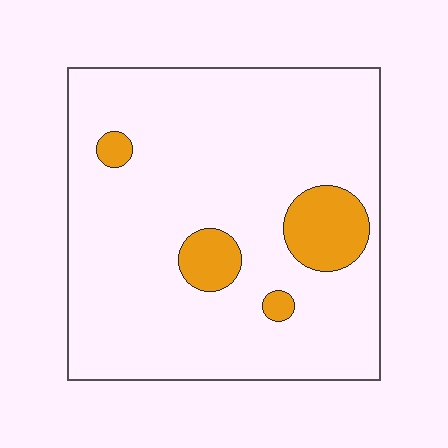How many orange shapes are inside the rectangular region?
4.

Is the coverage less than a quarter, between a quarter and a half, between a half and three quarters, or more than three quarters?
Less than a quarter.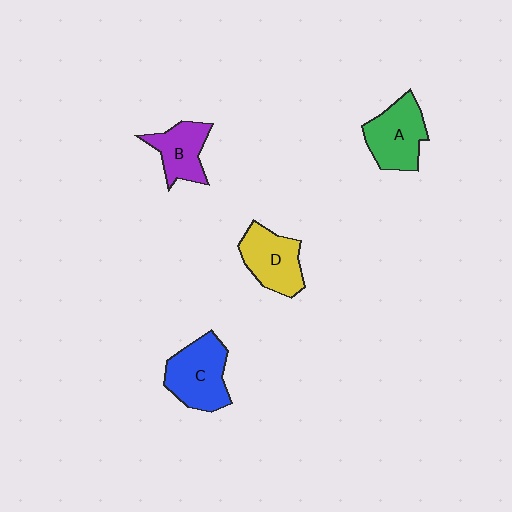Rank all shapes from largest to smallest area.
From largest to smallest: C (blue), A (green), D (yellow), B (purple).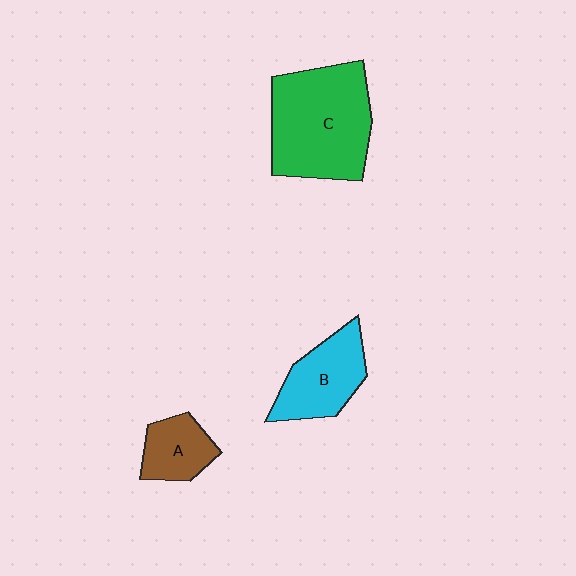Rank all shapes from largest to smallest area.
From largest to smallest: C (green), B (cyan), A (brown).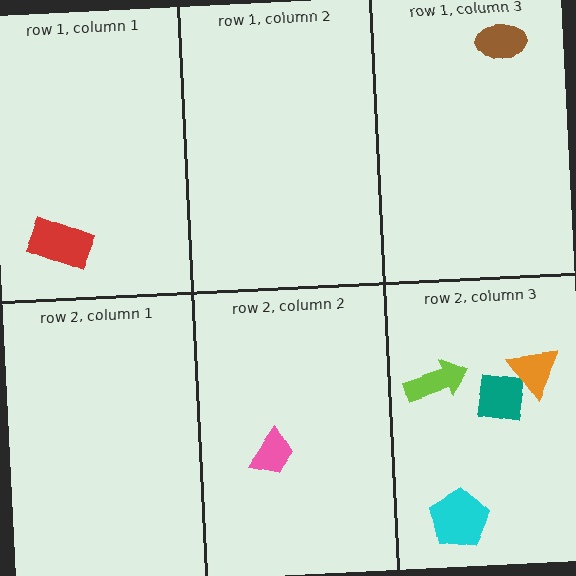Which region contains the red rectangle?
The row 1, column 1 region.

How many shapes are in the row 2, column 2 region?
1.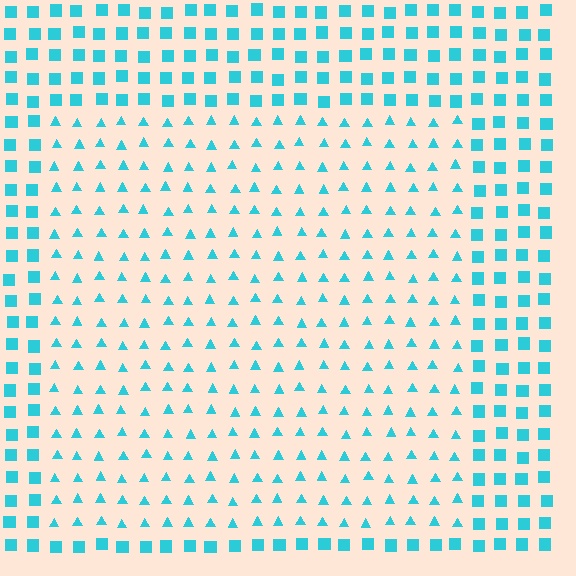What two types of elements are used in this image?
The image uses triangles inside the rectangle region and squares outside it.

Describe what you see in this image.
The image is filled with small cyan elements arranged in a uniform grid. A rectangle-shaped region contains triangles, while the surrounding area contains squares. The boundary is defined purely by the change in element shape.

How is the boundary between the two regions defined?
The boundary is defined by a change in element shape: triangles inside vs. squares outside. All elements share the same color and spacing.